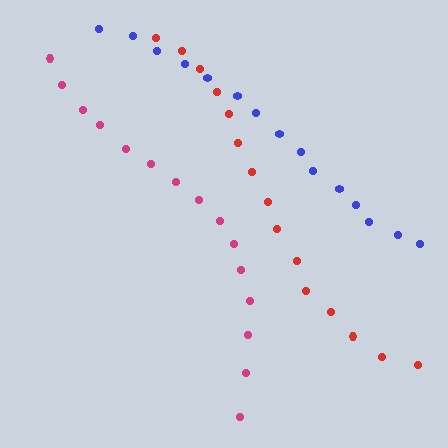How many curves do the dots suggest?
There are 3 distinct paths.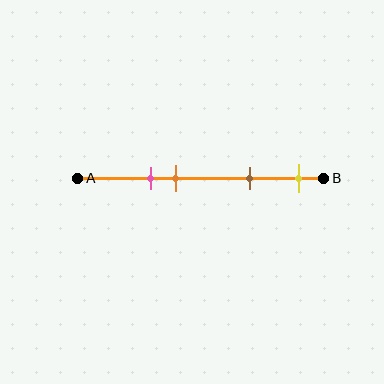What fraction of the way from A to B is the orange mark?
The orange mark is approximately 40% (0.4) of the way from A to B.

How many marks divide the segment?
There are 4 marks dividing the segment.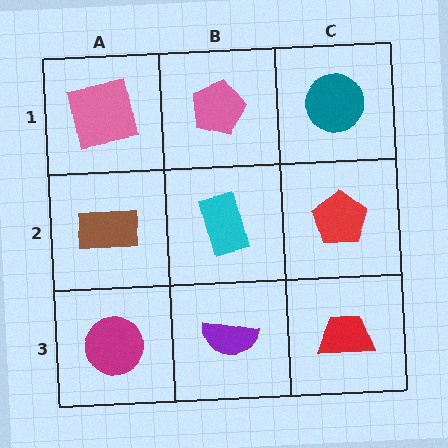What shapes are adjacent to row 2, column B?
A pink pentagon (row 1, column B), a purple semicircle (row 3, column B), a brown rectangle (row 2, column A), a red pentagon (row 2, column C).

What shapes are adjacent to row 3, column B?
A cyan rectangle (row 2, column B), a magenta circle (row 3, column A), a red trapezoid (row 3, column C).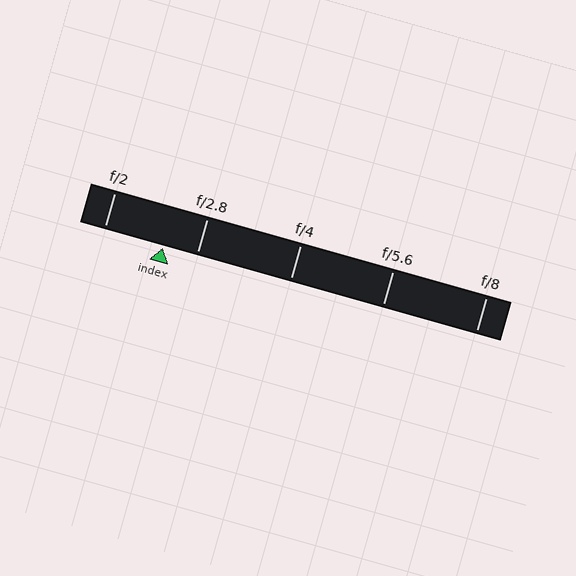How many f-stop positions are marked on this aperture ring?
There are 5 f-stop positions marked.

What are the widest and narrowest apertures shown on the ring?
The widest aperture shown is f/2 and the narrowest is f/8.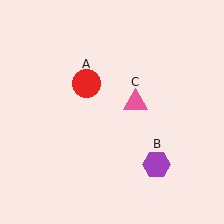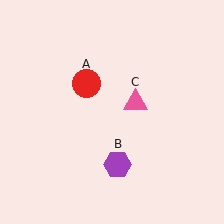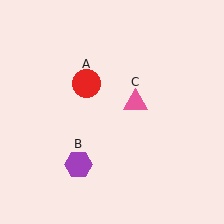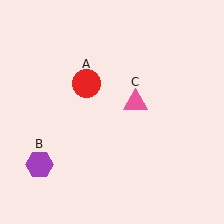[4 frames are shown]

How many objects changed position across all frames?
1 object changed position: purple hexagon (object B).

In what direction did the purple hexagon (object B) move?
The purple hexagon (object B) moved left.